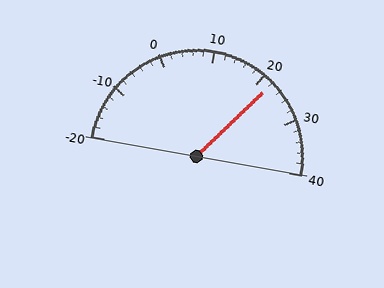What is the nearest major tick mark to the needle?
The nearest major tick mark is 20.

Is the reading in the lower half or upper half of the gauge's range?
The reading is in the upper half of the range (-20 to 40).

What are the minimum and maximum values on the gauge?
The gauge ranges from -20 to 40.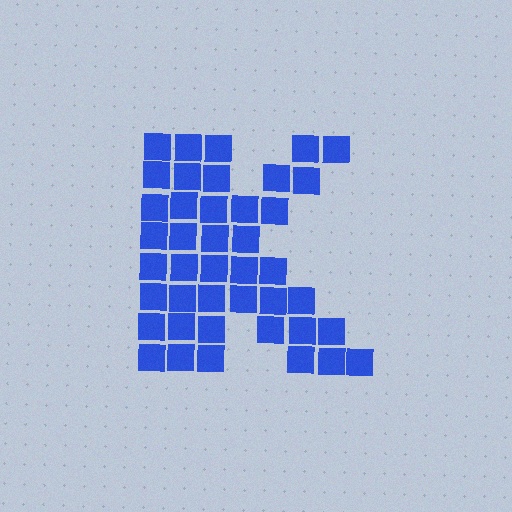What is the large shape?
The large shape is the letter K.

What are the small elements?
The small elements are squares.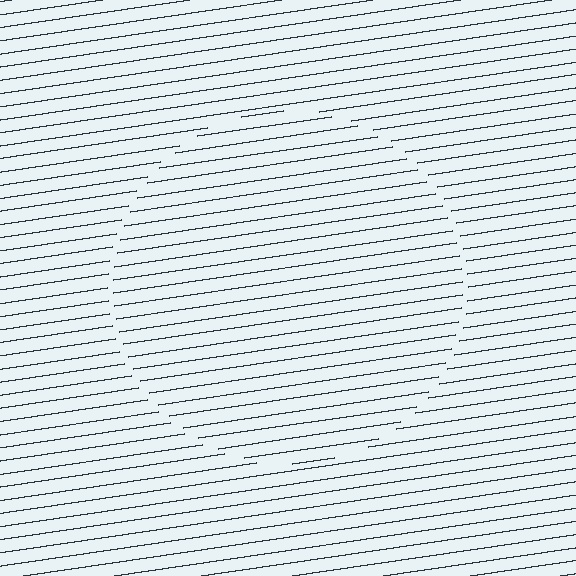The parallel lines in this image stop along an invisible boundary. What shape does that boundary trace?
An illusory circle. The interior of the shape contains the same grating, shifted by half a period — the contour is defined by the phase discontinuity where line-ends from the inner and outer gratings abut.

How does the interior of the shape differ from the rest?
The interior of the shape contains the same grating, shifted by half a period — the contour is defined by the phase discontinuity where line-ends from the inner and outer gratings abut.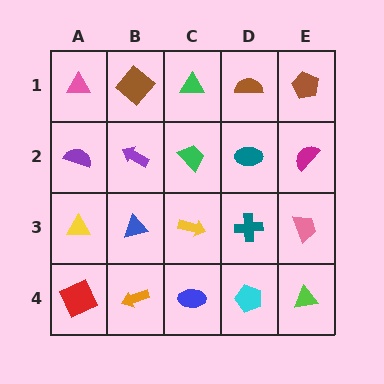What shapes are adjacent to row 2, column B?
A brown diamond (row 1, column B), a blue triangle (row 3, column B), a purple semicircle (row 2, column A), a green trapezoid (row 2, column C).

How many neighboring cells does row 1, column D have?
3.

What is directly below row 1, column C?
A green trapezoid.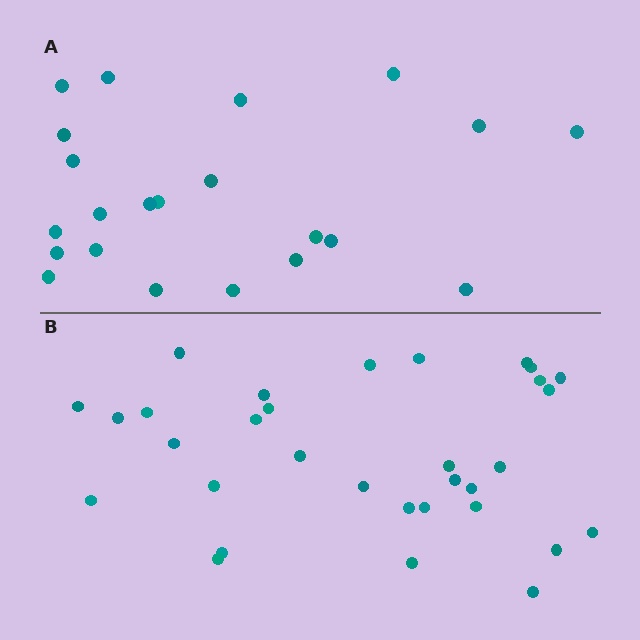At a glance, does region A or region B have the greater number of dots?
Region B (the bottom region) has more dots.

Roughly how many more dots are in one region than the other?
Region B has roughly 10 or so more dots than region A.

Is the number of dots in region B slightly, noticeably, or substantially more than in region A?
Region B has substantially more. The ratio is roughly 1.5 to 1.